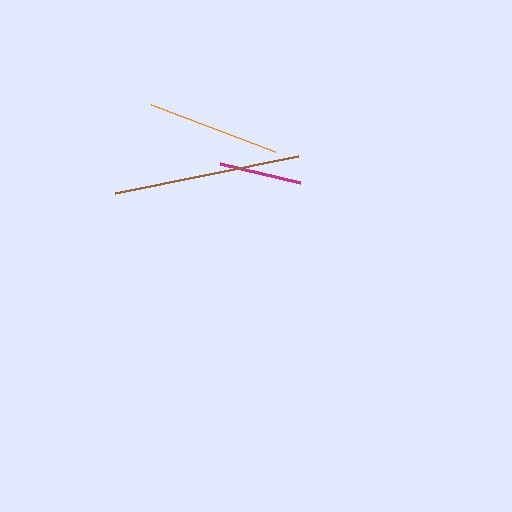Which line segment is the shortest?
The magenta line is the shortest at approximately 82 pixels.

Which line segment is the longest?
The brown line is the longest at approximately 186 pixels.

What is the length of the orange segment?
The orange segment is approximately 133 pixels long.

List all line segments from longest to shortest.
From longest to shortest: brown, orange, magenta.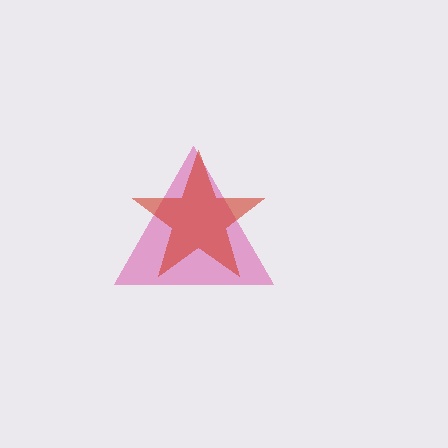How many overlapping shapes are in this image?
There are 2 overlapping shapes in the image.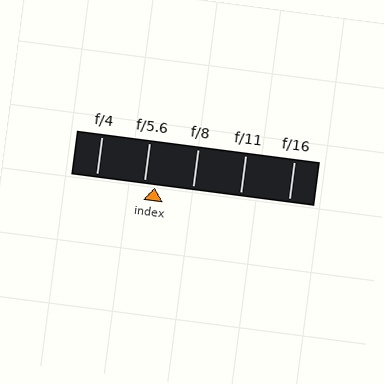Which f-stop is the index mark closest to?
The index mark is closest to f/5.6.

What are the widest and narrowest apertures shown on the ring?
The widest aperture shown is f/4 and the narrowest is f/16.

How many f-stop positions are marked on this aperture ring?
There are 5 f-stop positions marked.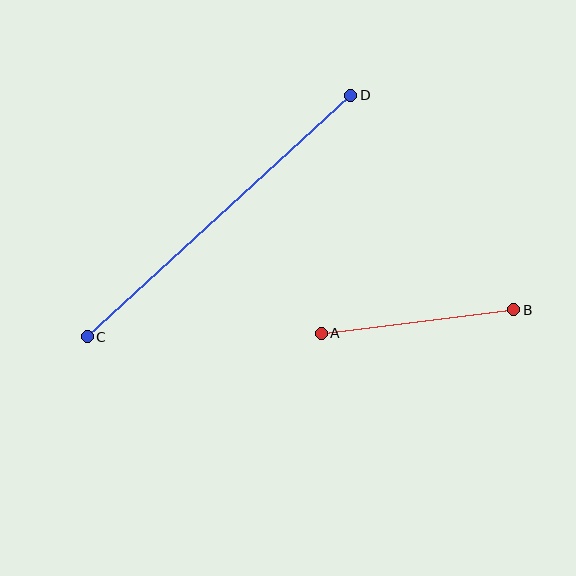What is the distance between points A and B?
The distance is approximately 194 pixels.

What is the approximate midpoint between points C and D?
The midpoint is at approximately (219, 216) pixels.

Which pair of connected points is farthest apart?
Points C and D are farthest apart.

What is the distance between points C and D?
The distance is approximately 357 pixels.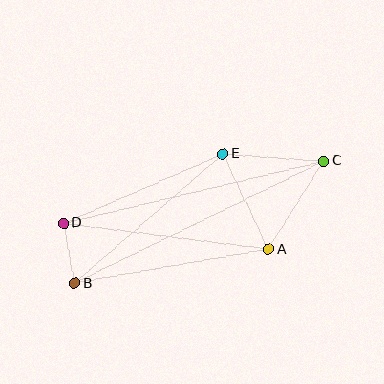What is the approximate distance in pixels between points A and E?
The distance between A and E is approximately 106 pixels.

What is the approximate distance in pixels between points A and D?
The distance between A and D is approximately 207 pixels.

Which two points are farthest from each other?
Points B and C are farthest from each other.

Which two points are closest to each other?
Points B and D are closest to each other.